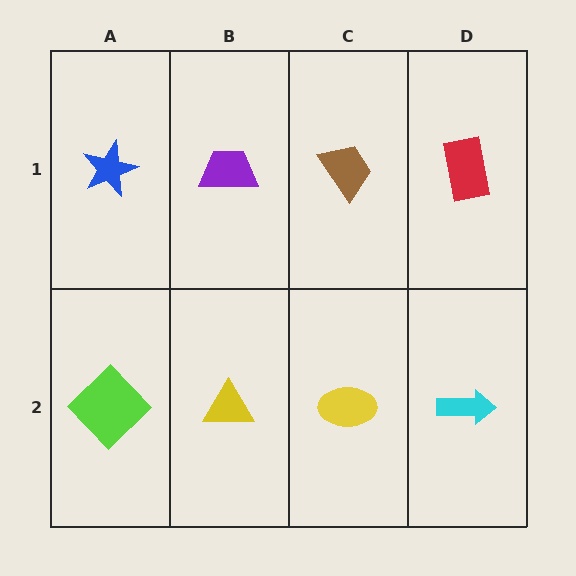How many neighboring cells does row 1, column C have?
3.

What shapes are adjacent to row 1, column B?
A yellow triangle (row 2, column B), a blue star (row 1, column A), a brown trapezoid (row 1, column C).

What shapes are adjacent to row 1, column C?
A yellow ellipse (row 2, column C), a purple trapezoid (row 1, column B), a red rectangle (row 1, column D).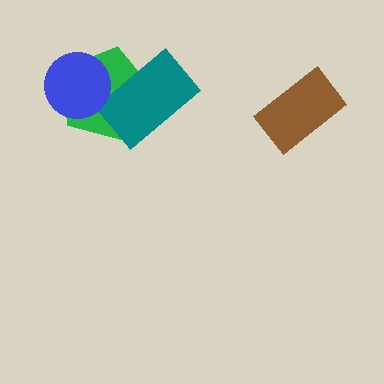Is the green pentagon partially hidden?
Yes, it is partially covered by another shape.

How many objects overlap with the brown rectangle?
0 objects overlap with the brown rectangle.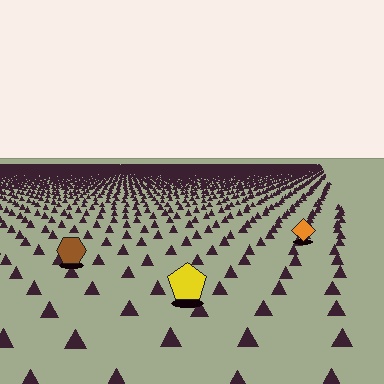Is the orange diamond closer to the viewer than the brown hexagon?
No. The brown hexagon is closer — you can tell from the texture gradient: the ground texture is coarser near it.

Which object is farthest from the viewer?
The orange diamond is farthest from the viewer. It appears smaller and the ground texture around it is denser.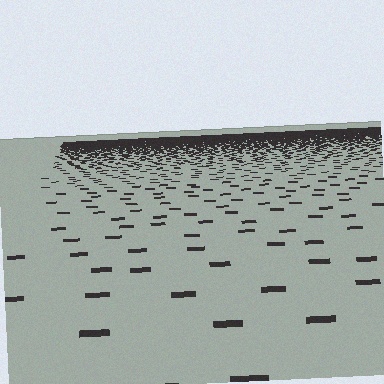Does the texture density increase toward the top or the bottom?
Density increases toward the top.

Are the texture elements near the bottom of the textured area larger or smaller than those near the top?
Larger. Near the bottom, elements are closer to the viewer and appear at a bigger on-screen size.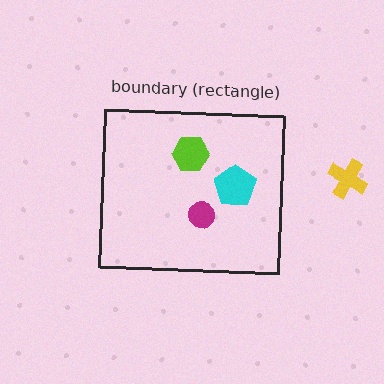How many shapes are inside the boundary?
3 inside, 1 outside.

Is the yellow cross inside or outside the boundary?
Outside.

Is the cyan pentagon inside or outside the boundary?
Inside.